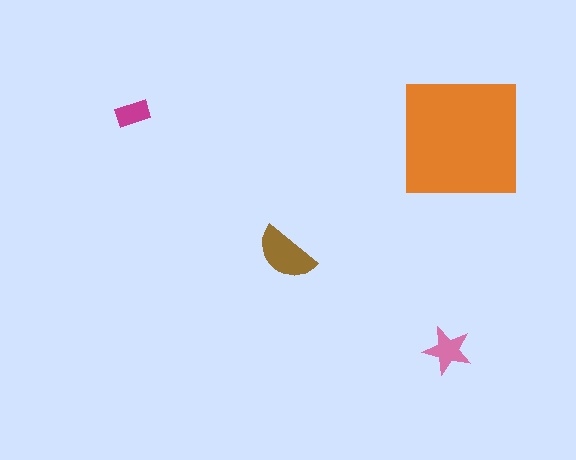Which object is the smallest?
The magenta rectangle.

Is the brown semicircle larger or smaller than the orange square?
Smaller.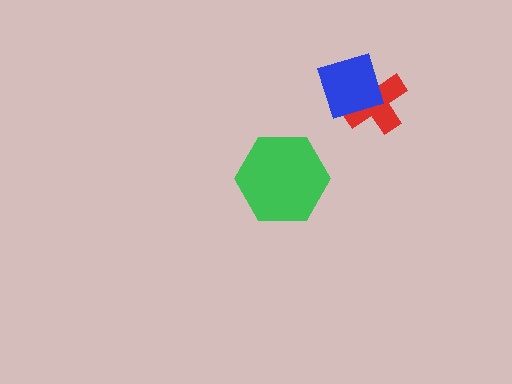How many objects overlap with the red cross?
1 object overlaps with the red cross.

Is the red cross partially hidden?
Yes, it is partially covered by another shape.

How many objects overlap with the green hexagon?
0 objects overlap with the green hexagon.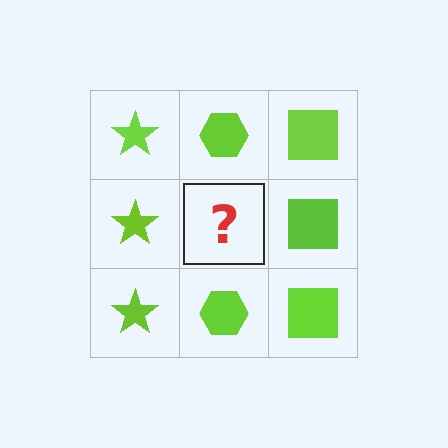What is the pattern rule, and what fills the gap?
The rule is that each column has a consistent shape. The gap should be filled with a lime hexagon.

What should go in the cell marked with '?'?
The missing cell should contain a lime hexagon.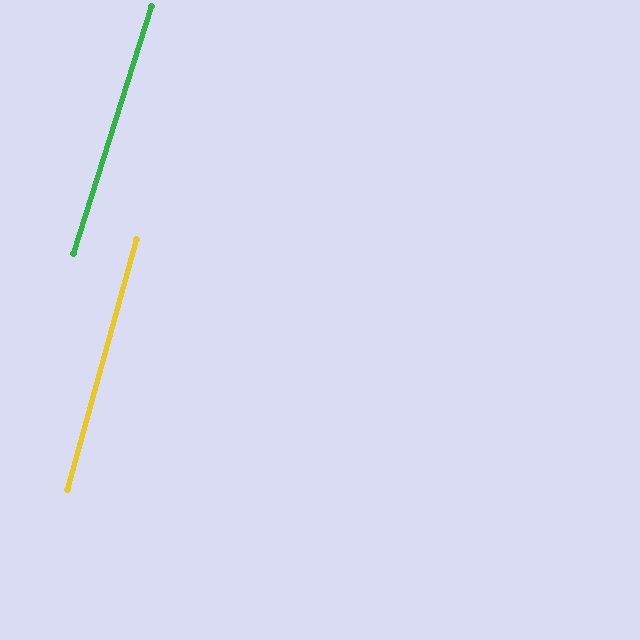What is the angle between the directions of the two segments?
Approximately 2 degrees.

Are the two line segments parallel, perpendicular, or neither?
Parallel — their directions differ by only 1.9°.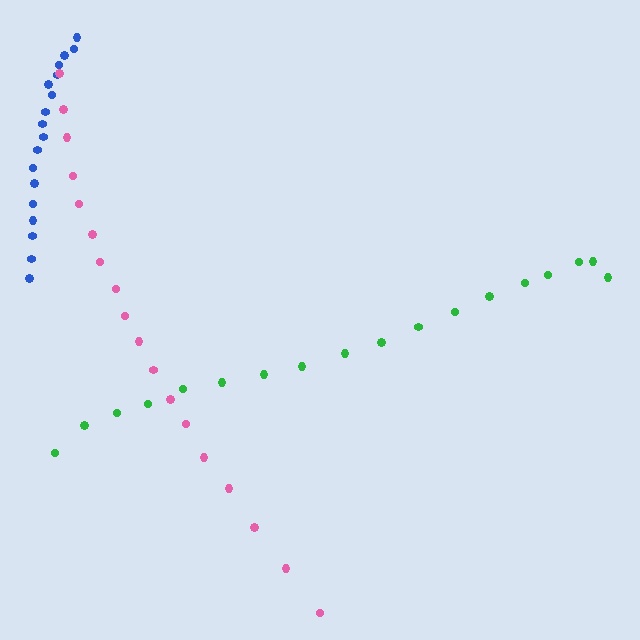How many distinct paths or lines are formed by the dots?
There are 3 distinct paths.